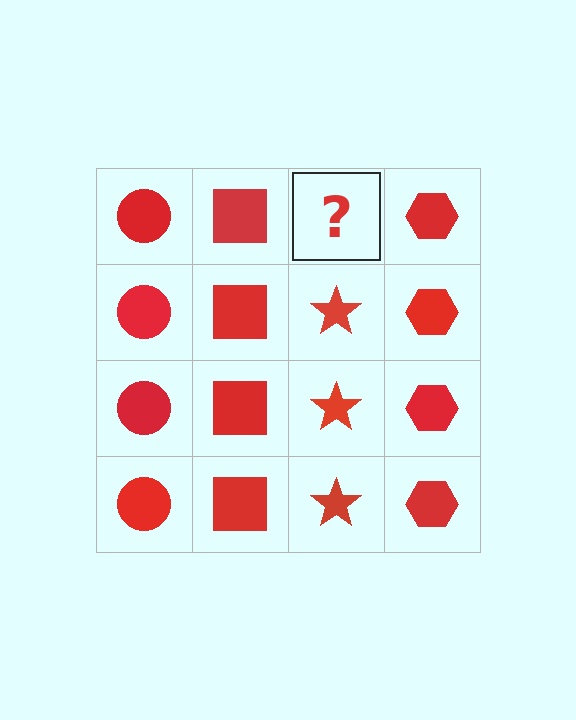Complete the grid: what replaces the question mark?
The question mark should be replaced with a red star.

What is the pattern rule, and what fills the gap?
The rule is that each column has a consistent shape. The gap should be filled with a red star.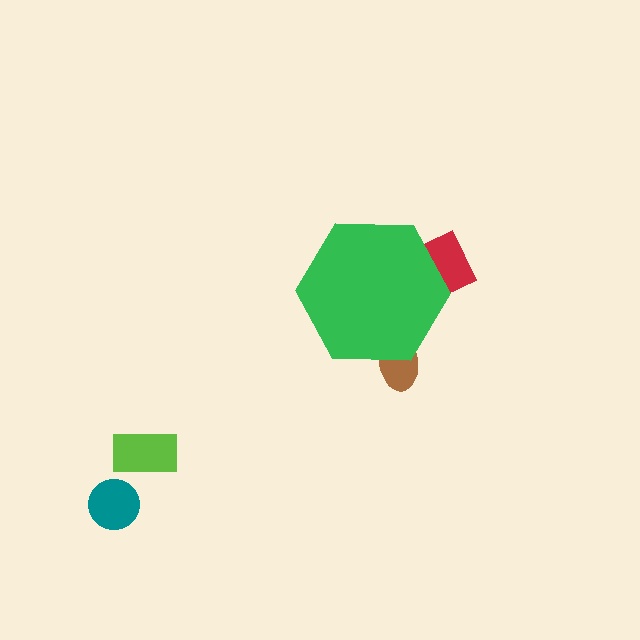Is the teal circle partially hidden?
No, the teal circle is fully visible.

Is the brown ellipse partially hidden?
Yes, the brown ellipse is partially hidden behind the green hexagon.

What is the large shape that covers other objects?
A green hexagon.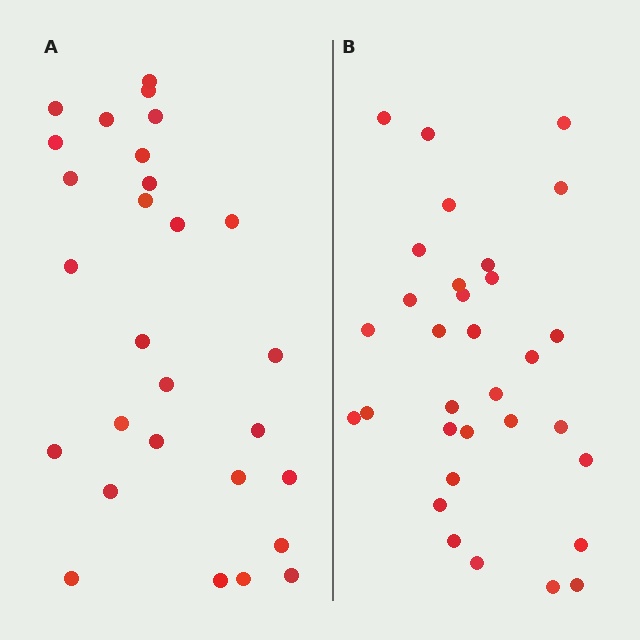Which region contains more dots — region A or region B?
Region B (the right region) has more dots.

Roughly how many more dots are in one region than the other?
Region B has about 4 more dots than region A.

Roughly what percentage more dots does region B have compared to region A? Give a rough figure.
About 15% more.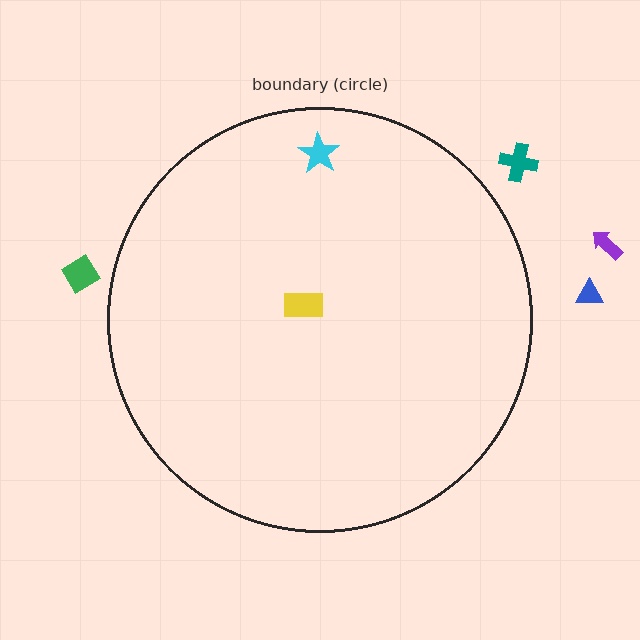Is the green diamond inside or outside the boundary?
Outside.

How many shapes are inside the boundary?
2 inside, 4 outside.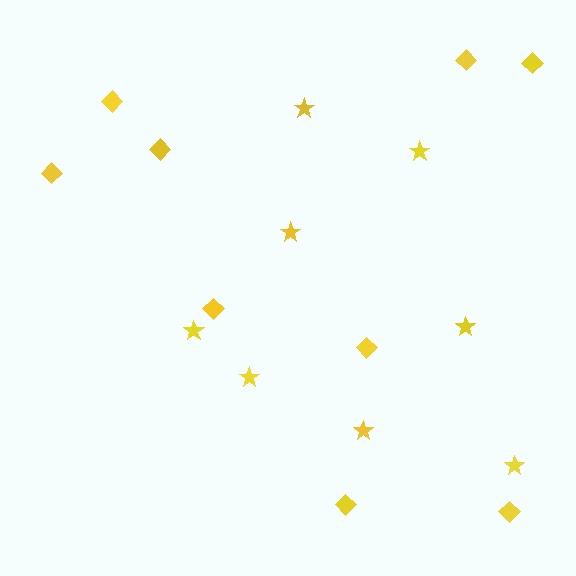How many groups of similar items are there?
There are 2 groups: one group of diamonds (9) and one group of stars (8).